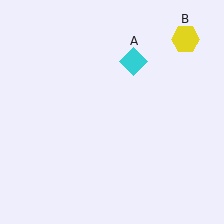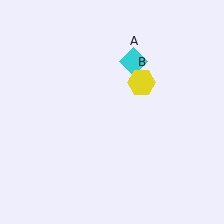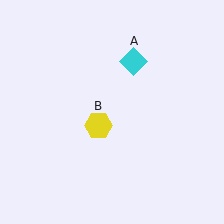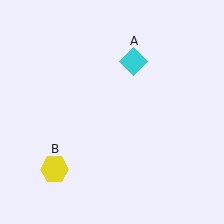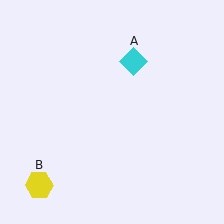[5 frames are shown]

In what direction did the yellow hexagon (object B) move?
The yellow hexagon (object B) moved down and to the left.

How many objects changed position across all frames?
1 object changed position: yellow hexagon (object B).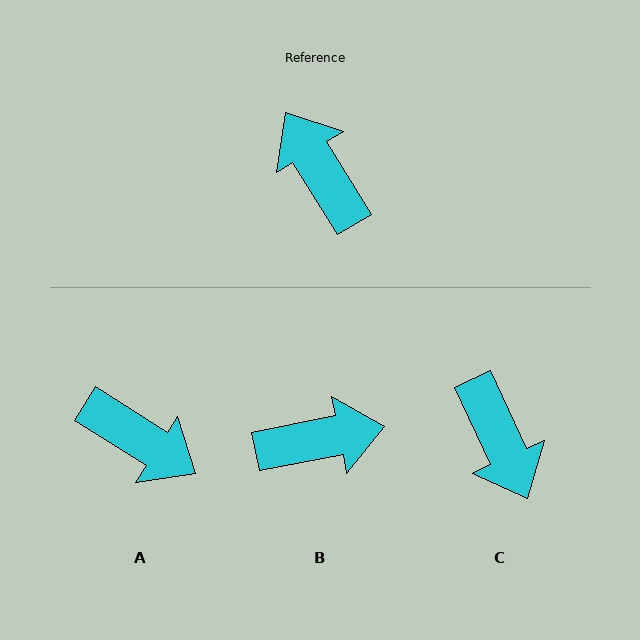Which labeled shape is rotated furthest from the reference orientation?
C, about 173 degrees away.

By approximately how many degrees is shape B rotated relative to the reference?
Approximately 111 degrees clockwise.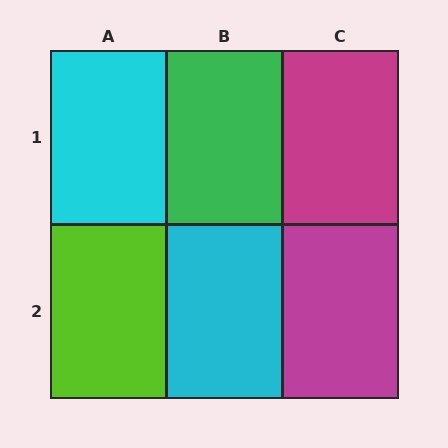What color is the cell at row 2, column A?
Lime.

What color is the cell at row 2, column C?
Magenta.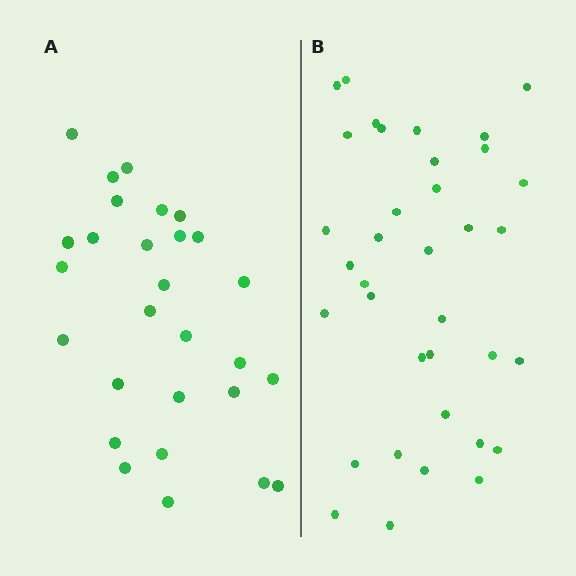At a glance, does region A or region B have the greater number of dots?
Region B (the right region) has more dots.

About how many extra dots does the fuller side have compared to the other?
Region B has roughly 8 or so more dots than region A.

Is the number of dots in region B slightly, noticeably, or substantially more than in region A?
Region B has noticeably more, but not dramatically so. The ratio is roughly 1.3 to 1.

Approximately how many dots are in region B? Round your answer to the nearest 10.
About 40 dots. (The exact count is 36, which rounds to 40.)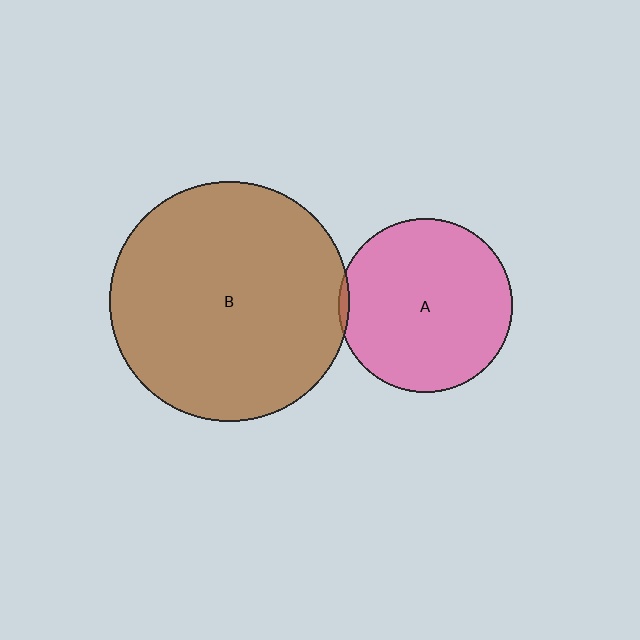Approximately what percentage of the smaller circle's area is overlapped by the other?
Approximately 5%.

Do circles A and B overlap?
Yes.